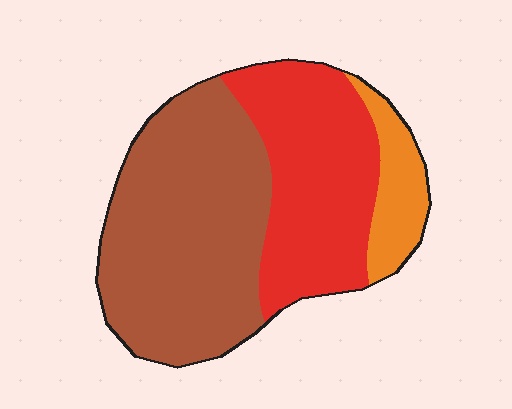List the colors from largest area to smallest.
From largest to smallest: brown, red, orange.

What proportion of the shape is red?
Red covers roughly 35% of the shape.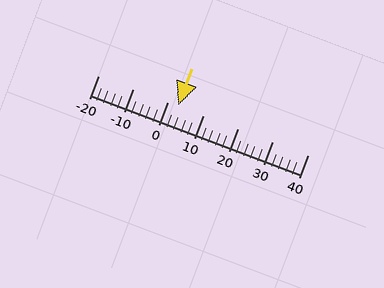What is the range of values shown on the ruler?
The ruler shows values from -20 to 40.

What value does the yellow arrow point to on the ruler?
The yellow arrow points to approximately 3.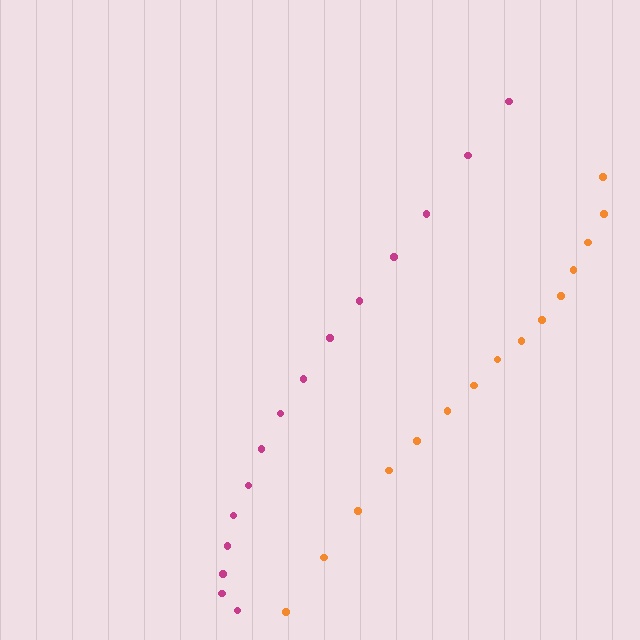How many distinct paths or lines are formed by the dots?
There are 2 distinct paths.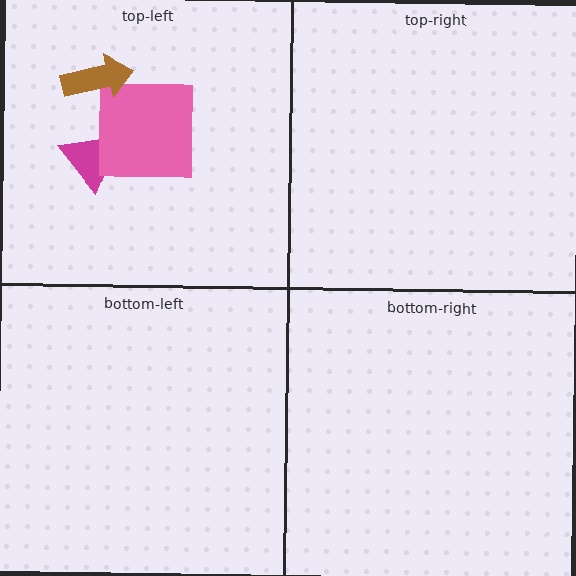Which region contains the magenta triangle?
The top-left region.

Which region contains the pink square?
The top-left region.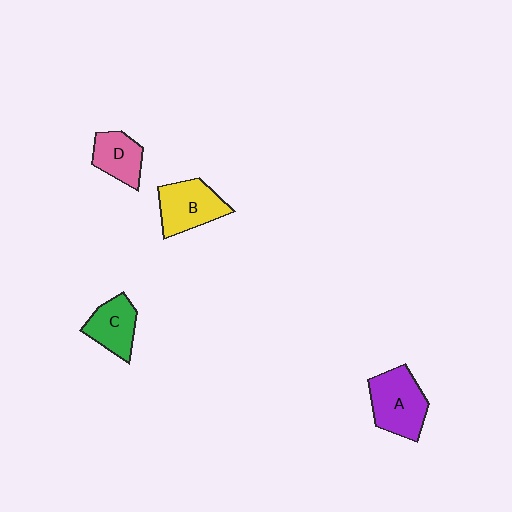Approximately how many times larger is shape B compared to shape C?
Approximately 1.2 times.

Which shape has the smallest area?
Shape D (pink).